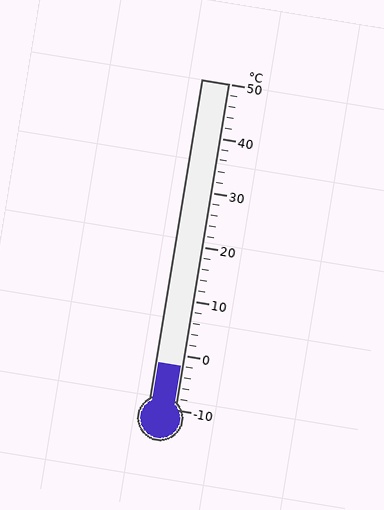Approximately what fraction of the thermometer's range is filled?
The thermometer is filled to approximately 15% of its range.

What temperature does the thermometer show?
The thermometer shows approximately -2°C.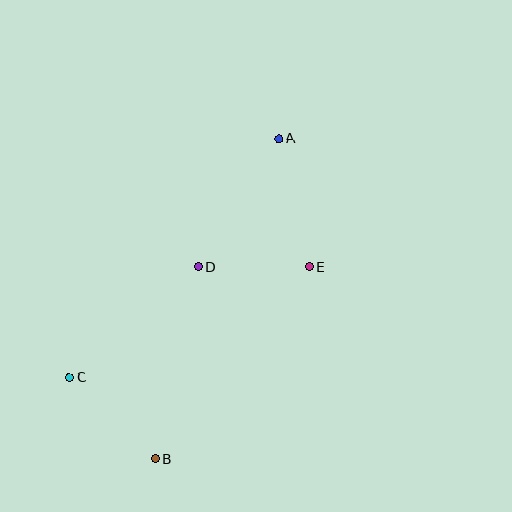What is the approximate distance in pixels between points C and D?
The distance between C and D is approximately 170 pixels.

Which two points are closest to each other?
Points D and E are closest to each other.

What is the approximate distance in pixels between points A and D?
The distance between A and D is approximately 151 pixels.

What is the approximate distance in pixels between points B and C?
The distance between B and C is approximately 119 pixels.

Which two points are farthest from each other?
Points A and B are farthest from each other.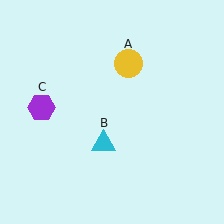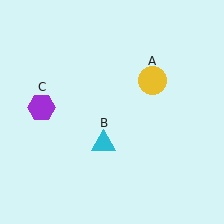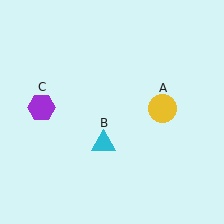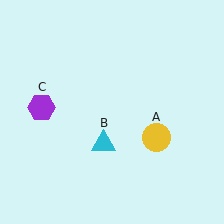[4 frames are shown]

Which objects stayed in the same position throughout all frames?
Cyan triangle (object B) and purple hexagon (object C) remained stationary.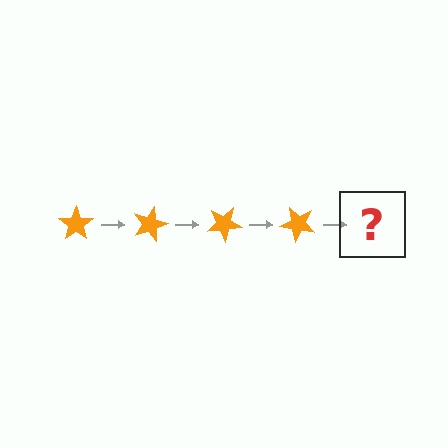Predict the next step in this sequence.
The next step is an orange star rotated 60 degrees.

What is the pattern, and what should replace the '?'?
The pattern is that the star rotates 15 degrees each step. The '?' should be an orange star rotated 60 degrees.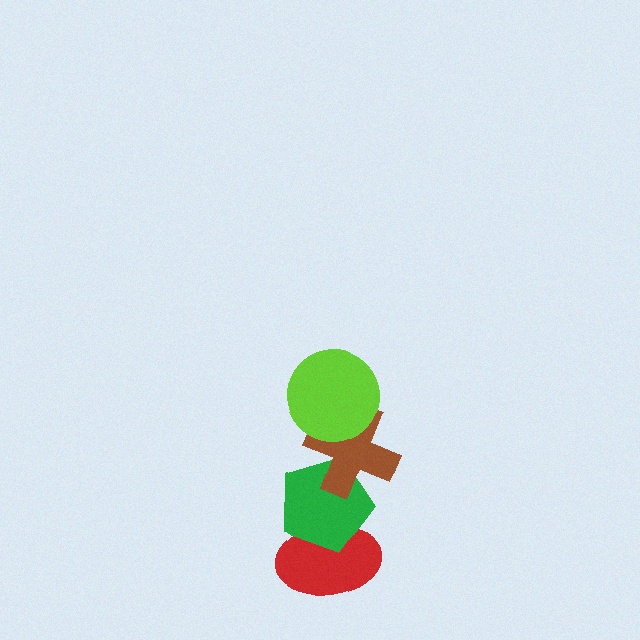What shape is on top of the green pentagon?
The brown cross is on top of the green pentagon.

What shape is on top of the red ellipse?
The green pentagon is on top of the red ellipse.